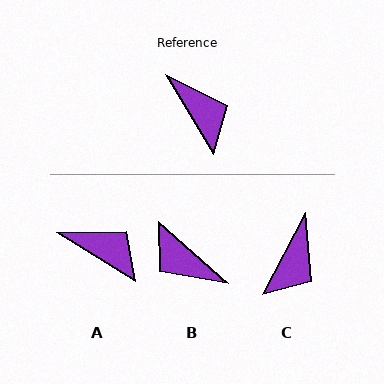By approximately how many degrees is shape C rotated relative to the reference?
Approximately 59 degrees clockwise.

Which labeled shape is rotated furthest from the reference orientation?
B, about 163 degrees away.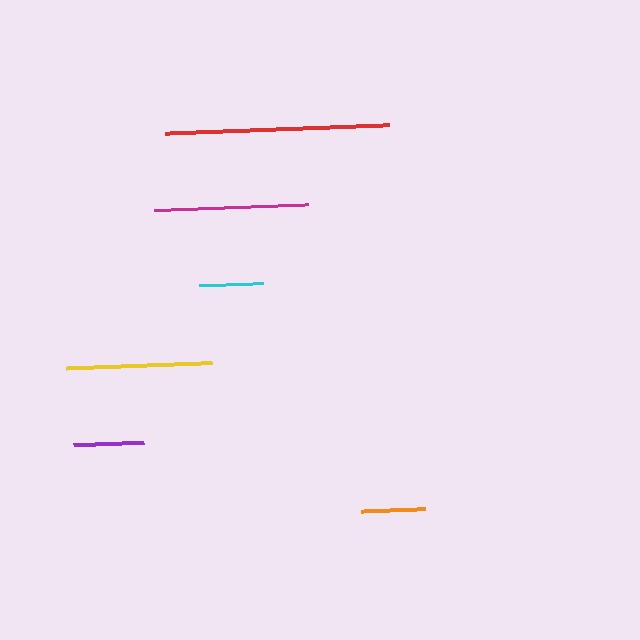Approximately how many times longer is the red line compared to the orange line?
The red line is approximately 3.5 times the length of the orange line.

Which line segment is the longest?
The red line is the longest at approximately 224 pixels.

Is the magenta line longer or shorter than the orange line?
The magenta line is longer than the orange line.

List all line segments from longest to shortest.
From longest to shortest: red, magenta, yellow, purple, cyan, orange.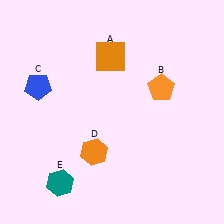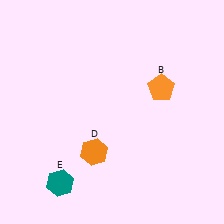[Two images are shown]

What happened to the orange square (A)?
The orange square (A) was removed in Image 2. It was in the top-left area of Image 1.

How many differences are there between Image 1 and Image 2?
There are 2 differences between the two images.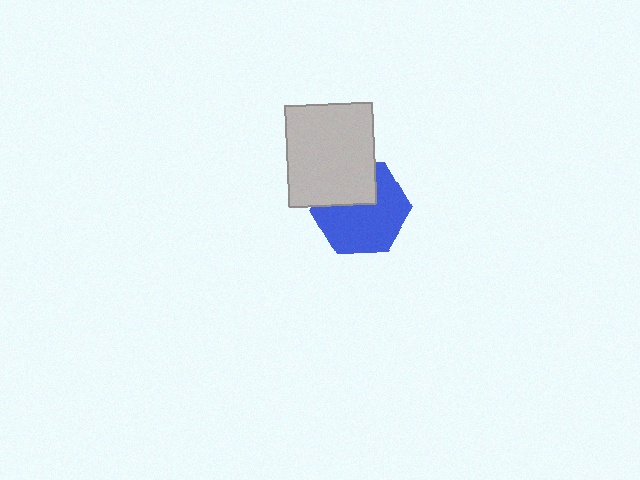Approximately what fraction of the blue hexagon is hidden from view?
Roughly 33% of the blue hexagon is hidden behind the light gray rectangle.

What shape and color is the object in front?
The object in front is a light gray rectangle.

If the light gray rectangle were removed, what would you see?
You would see the complete blue hexagon.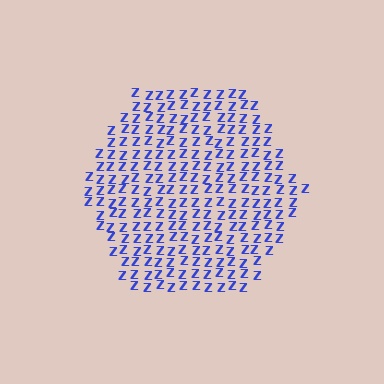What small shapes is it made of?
It is made of small letter Z's.